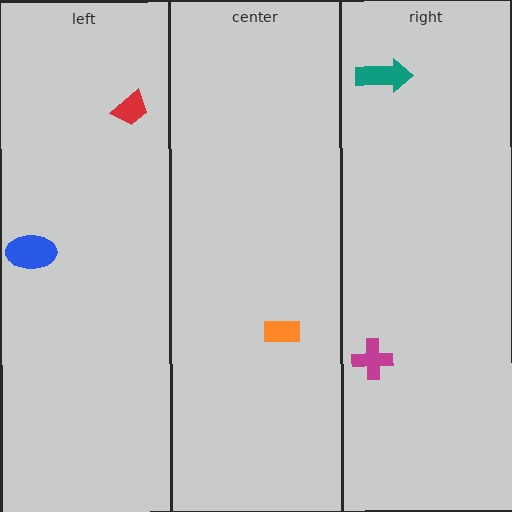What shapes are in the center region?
The orange rectangle.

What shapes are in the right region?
The magenta cross, the teal arrow.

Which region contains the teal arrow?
The right region.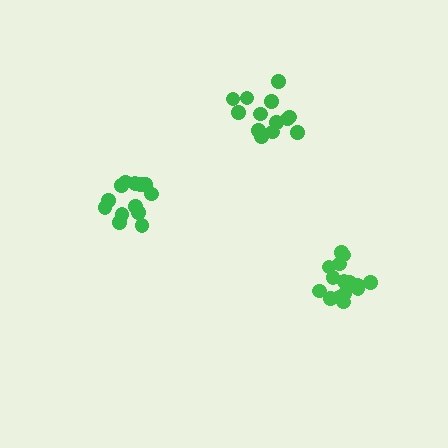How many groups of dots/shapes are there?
There are 3 groups.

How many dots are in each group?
Group 1: 13 dots, Group 2: 16 dots, Group 3: 13 dots (42 total).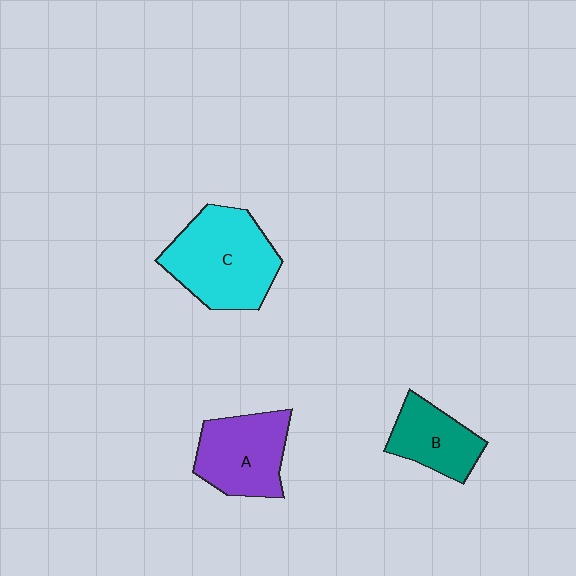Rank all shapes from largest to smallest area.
From largest to smallest: C (cyan), A (purple), B (teal).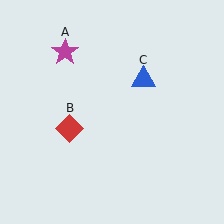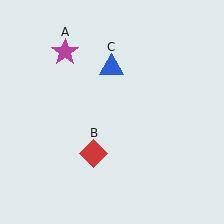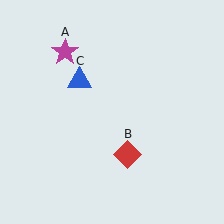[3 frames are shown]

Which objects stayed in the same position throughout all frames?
Magenta star (object A) remained stationary.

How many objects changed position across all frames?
2 objects changed position: red diamond (object B), blue triangle (object C).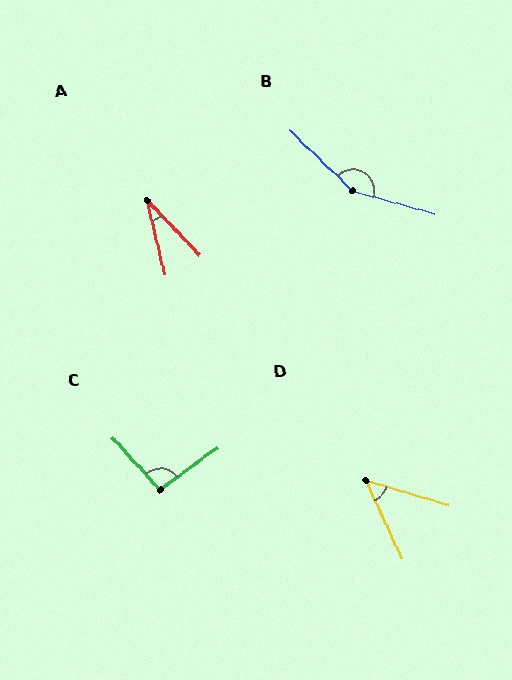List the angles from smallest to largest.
A (30°), D (49°), C (96°), B (152°).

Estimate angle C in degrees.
Approximately 96 degrees.